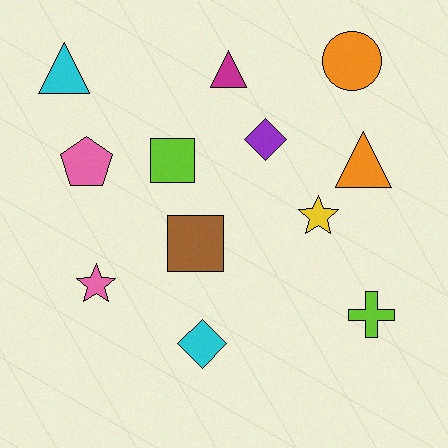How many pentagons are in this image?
There is 1 pentagon.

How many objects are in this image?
There are 12 objects.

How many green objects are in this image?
There are no green objects.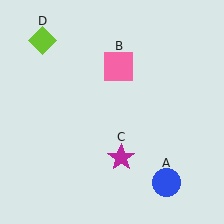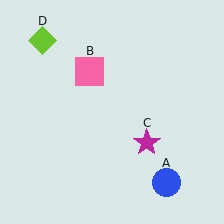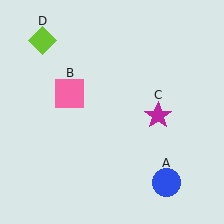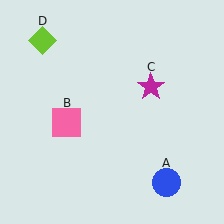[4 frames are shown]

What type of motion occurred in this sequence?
The pink square (object B), magenta star (object C) rotated counterclockwise around the center of the scene.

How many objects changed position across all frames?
2 objects changed position: pink square (object B), magenta star (object C).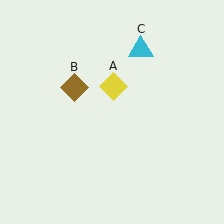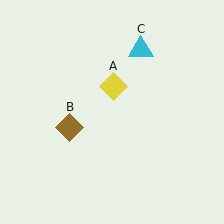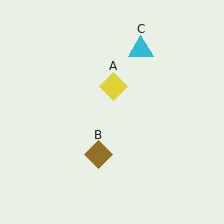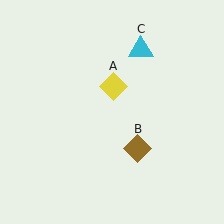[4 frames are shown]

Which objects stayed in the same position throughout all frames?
Yellow diamond (object A) and cyan triangle (object C) remained stationary.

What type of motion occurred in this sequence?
The brown diamond (object B) rotated counterclockwise around the center of the scene.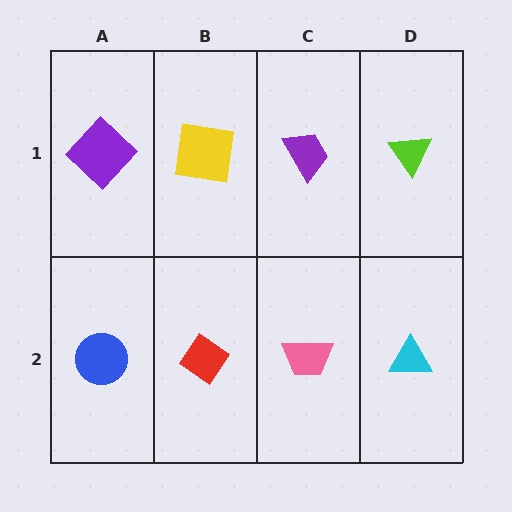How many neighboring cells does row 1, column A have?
2.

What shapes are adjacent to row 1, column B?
A red diamond (row 2, column B), a purple diamond (row 1, column A), a purple trapezoid (row 1, column C).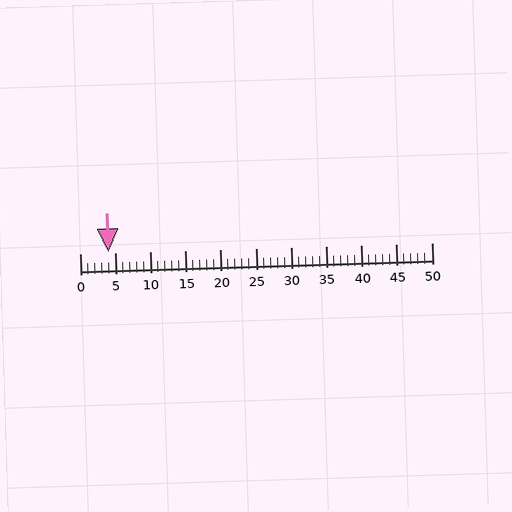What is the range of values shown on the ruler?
The ruler shows values from 0 to 50.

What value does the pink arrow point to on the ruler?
The pink arrow points to approximately 4.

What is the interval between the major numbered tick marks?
The major tick marks are spaced 5 units apart.